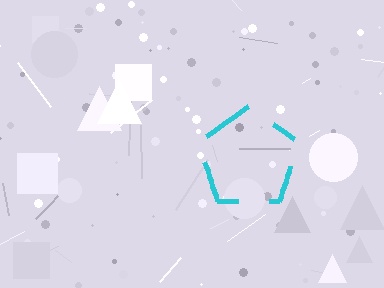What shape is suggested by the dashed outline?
The dashed outline suggests a pentagon.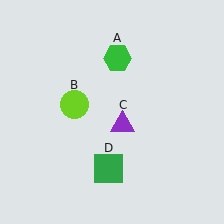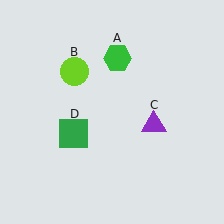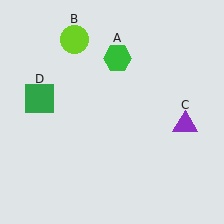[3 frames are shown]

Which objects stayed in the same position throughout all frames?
Green hexagon (object A) remained stationary.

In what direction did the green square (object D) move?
The green square (object D) moved up and to the left.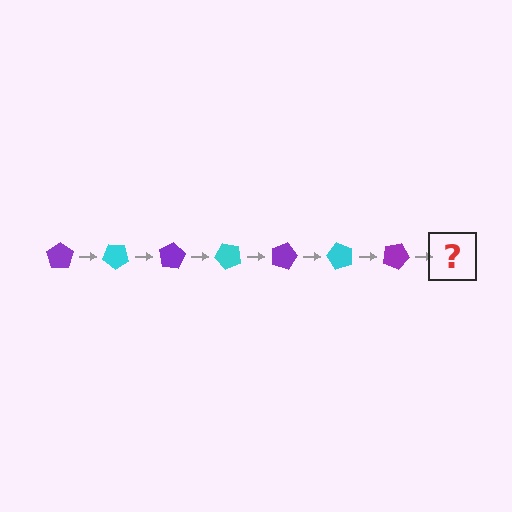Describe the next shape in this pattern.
It should be a cyan pentagon, rotated 280 degrees from the start.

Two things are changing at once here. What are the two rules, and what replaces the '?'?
The two rules are that it rotates 40 degrees each step and the color cycles through purple and cyan. The '?' should be a cyan pentagon, rotated 280 degrees from the start.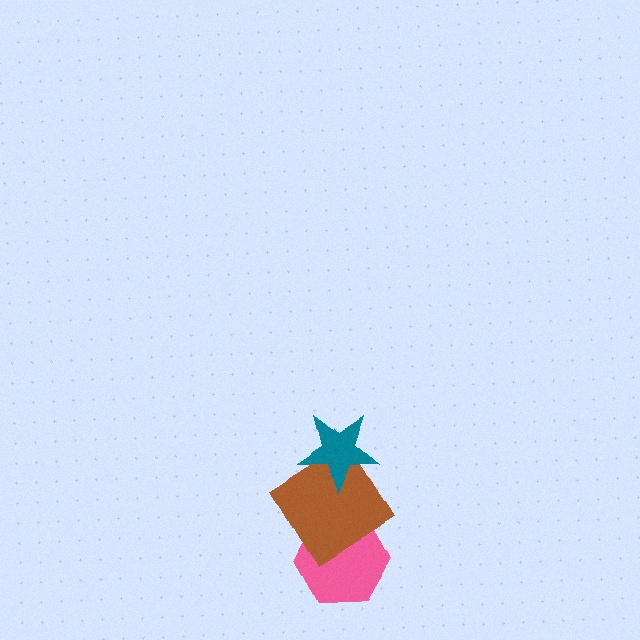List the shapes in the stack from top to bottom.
From top to bottom: the teal star, the brown diamond, the pink hexagon.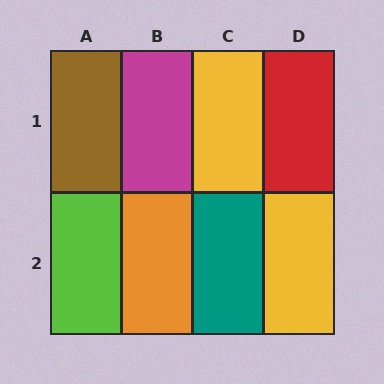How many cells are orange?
1 cell is orange.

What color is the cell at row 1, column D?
Red.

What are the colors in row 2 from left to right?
Lime, orange, teal, yellow.